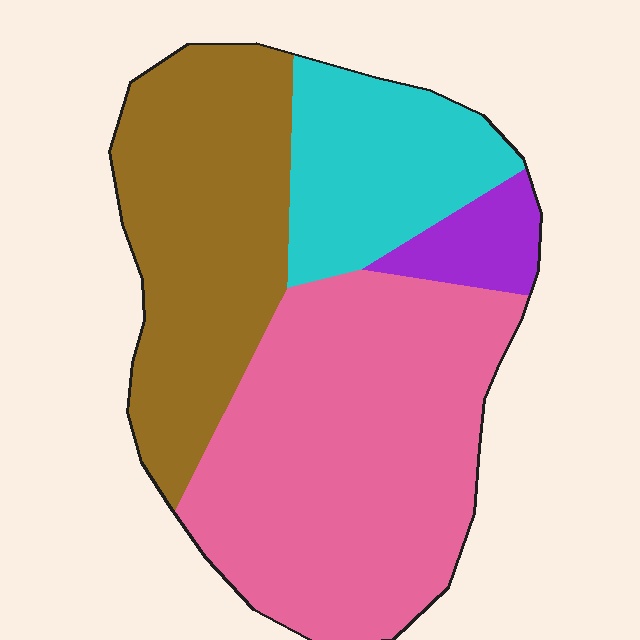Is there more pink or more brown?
Pink.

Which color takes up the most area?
Pink, at roughly 45%.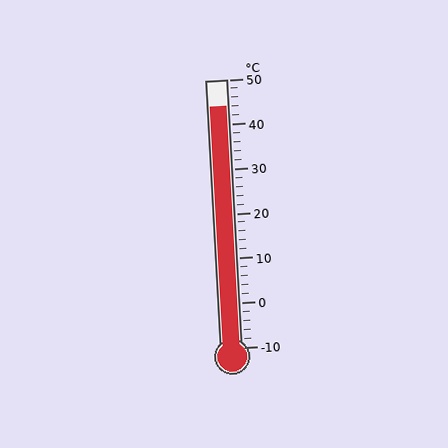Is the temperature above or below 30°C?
The temperature is above 30°C.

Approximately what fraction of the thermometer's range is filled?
The thermometer is filled to approximately 90% of its range.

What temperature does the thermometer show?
The thermometer shows approximately 44°C.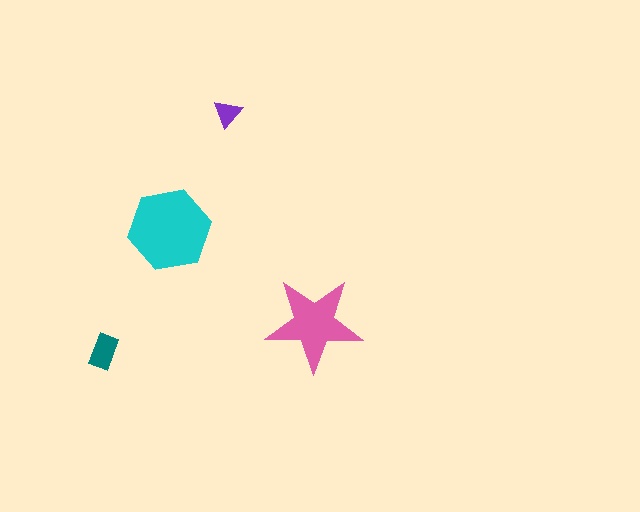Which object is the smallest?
The purple triangle.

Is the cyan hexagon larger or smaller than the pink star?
Larger.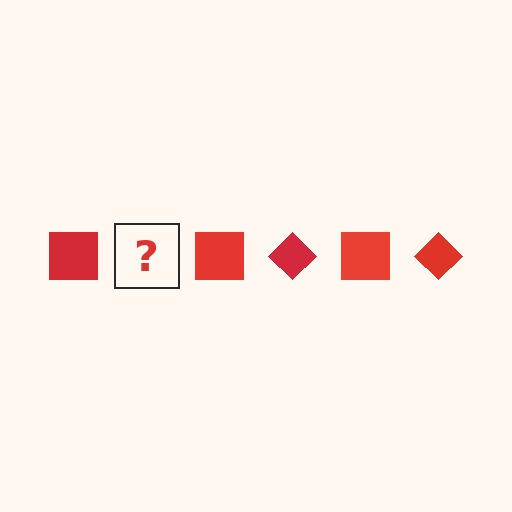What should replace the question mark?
The question mark should be replaced with a red diamond.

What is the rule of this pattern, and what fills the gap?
The rule is that the pattern cycles through square, diamond shapes in red. The gap should be filled with a red diamond.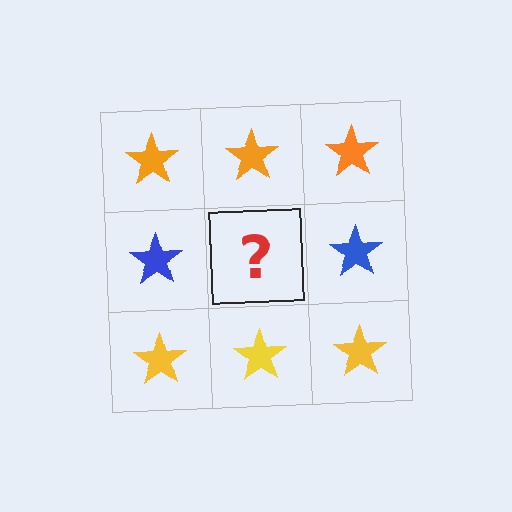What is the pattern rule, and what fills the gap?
The rule is that each row has a consistent color. The gap should be filled with a blue star.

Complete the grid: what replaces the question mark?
The question mark should be replaced with a blue star.